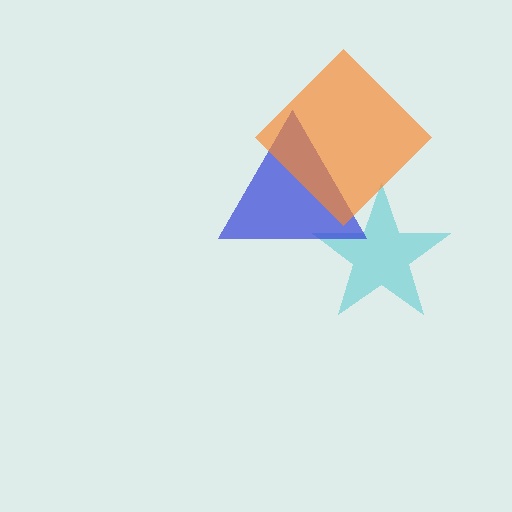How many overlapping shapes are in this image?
There are 3 overlapping shapes in the image.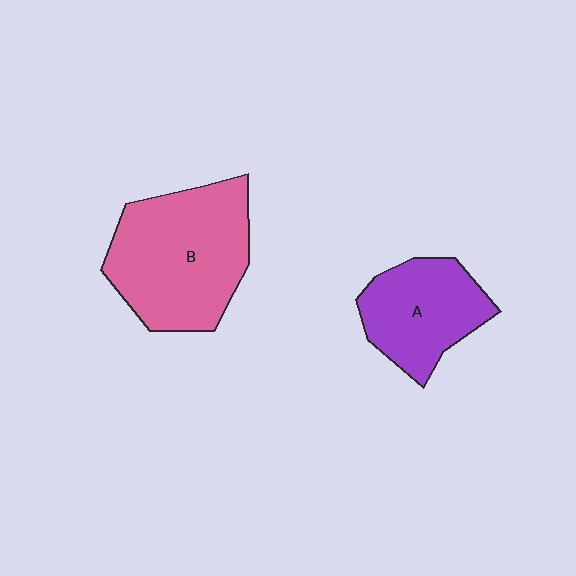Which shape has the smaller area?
Shape A (purple).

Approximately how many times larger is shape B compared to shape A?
Approximately 1.6 times.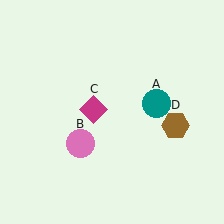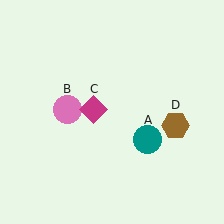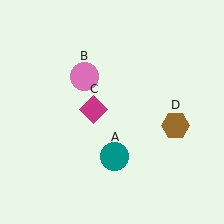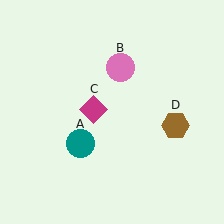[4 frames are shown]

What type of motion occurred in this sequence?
The teal circle (object A), pink circle (object B) rotated clockwise around the center of the scene.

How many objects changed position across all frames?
2 objects changed position: teal circle (object A), pink circle (object B).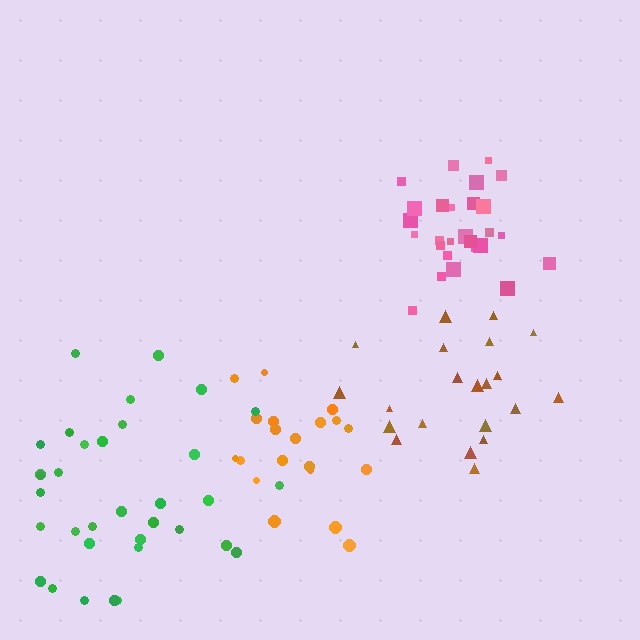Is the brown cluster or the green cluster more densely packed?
Brown.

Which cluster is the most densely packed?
Pink.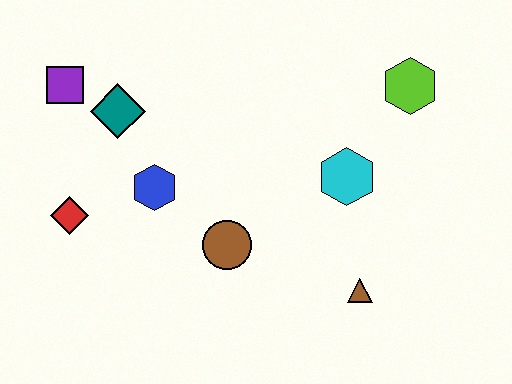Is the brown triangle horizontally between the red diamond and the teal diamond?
No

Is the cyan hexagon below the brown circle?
No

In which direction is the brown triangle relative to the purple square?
The brown triangle is to the right of the purple square.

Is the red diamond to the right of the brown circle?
No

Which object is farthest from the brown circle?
The lime hexagon is farthest from the brown circle.